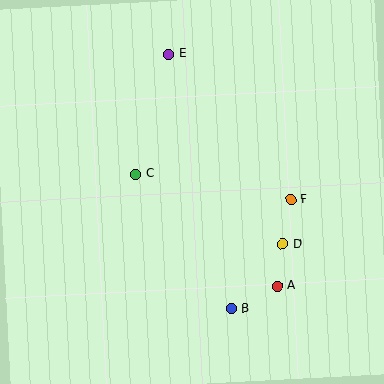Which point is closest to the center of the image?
Point C at (136, 174) is closest to the center.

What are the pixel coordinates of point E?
Point E is at (169, 54).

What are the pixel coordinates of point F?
Point F is at (291, 199).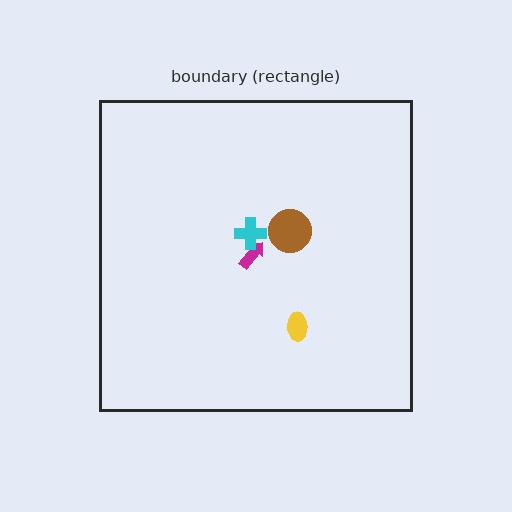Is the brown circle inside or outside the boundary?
Inside.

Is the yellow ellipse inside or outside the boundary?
Inside.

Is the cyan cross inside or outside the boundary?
Inside.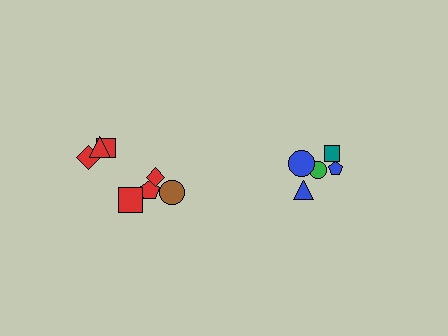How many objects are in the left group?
There are 7 objects.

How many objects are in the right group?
There are 5 objects.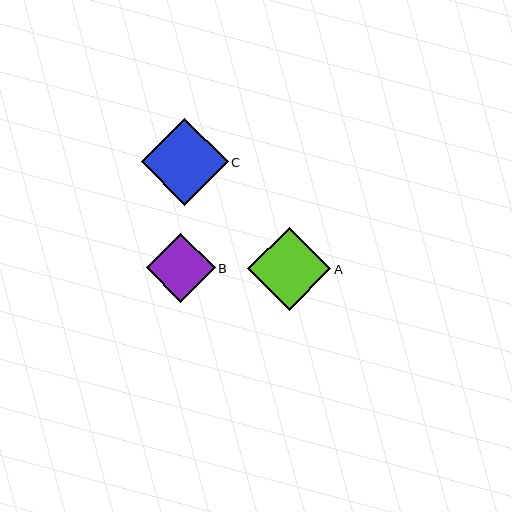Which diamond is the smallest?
Diamond B is the smallest with a size of approximately 69 pixels.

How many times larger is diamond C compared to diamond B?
Diamond C is approximately 1.3 times the size of diamond B.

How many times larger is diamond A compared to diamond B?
Diamond A is approximately 1.2 times the size of diamond B.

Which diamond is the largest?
Diamond C is the largest with a size of approximately 87 pixels.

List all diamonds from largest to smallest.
From largest to smallest: C, A, B.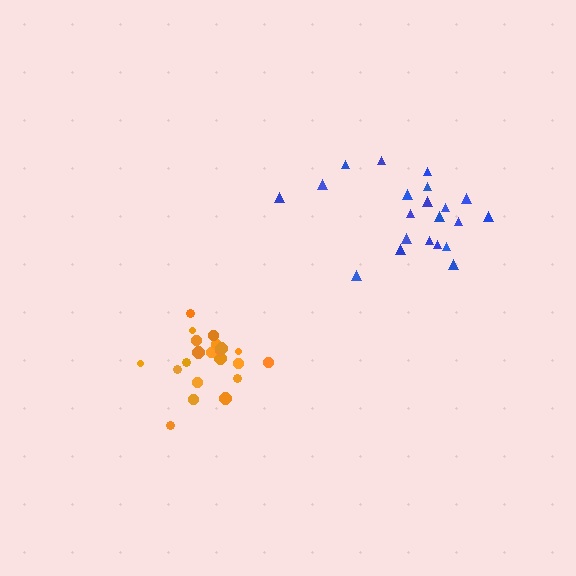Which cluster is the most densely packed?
Orange.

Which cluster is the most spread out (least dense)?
Blue.